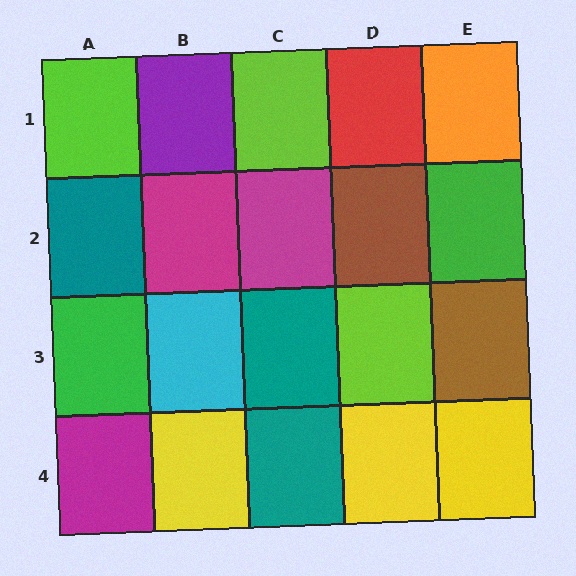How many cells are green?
2 cells are green.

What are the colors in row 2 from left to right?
Teal, magenta, magenta, brown, green.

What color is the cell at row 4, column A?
Magenta.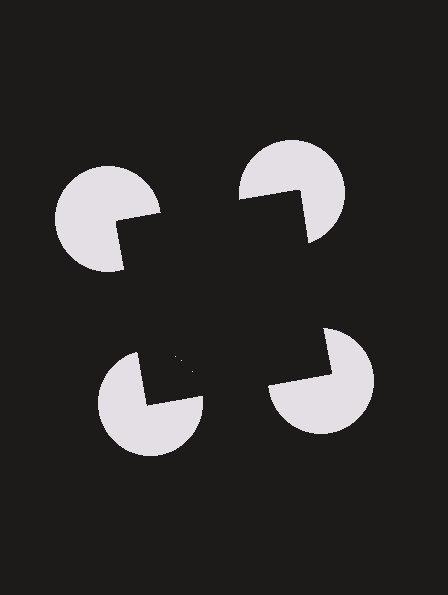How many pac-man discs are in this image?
There are 4 — one at each vertex of the illusory square.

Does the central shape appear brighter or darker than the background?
It typically appears slightly darker than the background, even though no actual brightness change is drawn.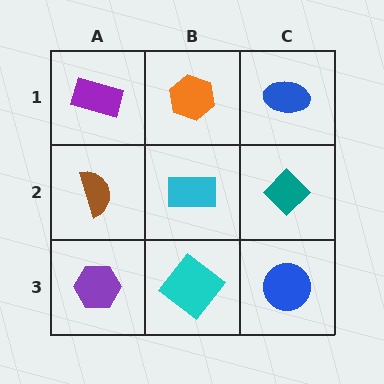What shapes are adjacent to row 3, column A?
A brown semicircle (row 2, column A), a cyan diamond (row 3, column B).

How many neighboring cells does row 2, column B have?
4.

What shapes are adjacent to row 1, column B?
A cyan rectangle (row 2, column B), a purple rectangle (row 1, column A), a blue ellipse (row 1, column C).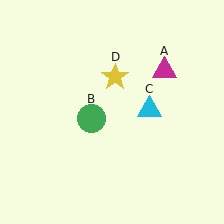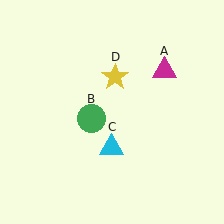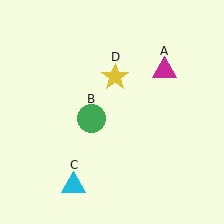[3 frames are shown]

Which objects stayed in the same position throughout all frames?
Magenta triangle (object A) and green circle (object B) and yellow star (object D) remained stationary.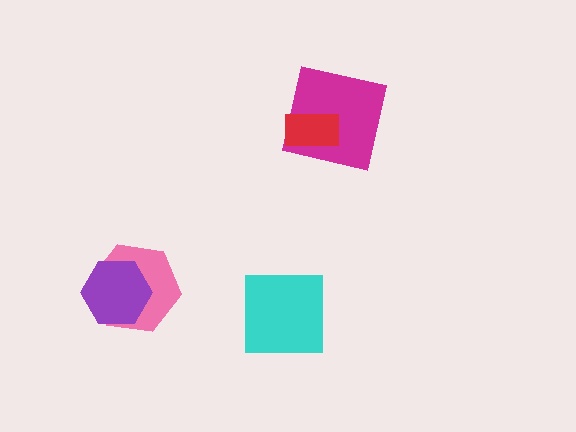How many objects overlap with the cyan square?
0 objects overlap with the cyan square.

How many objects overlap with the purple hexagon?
1 object overlaps with the purple hexagon.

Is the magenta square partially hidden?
Yes, it is partially covered by another shape.